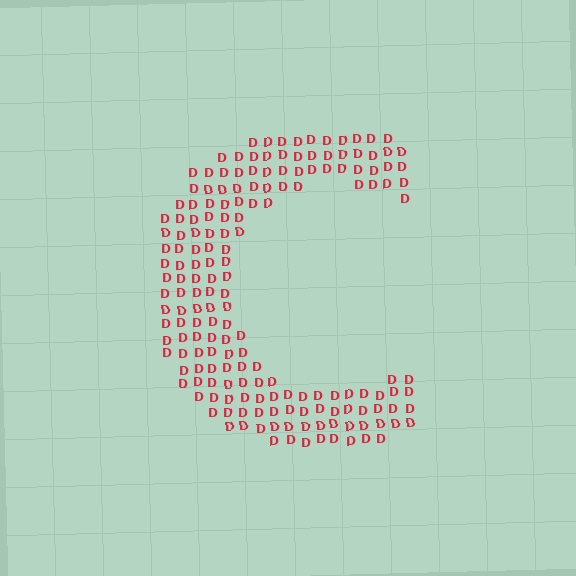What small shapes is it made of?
It is made of small letter D's.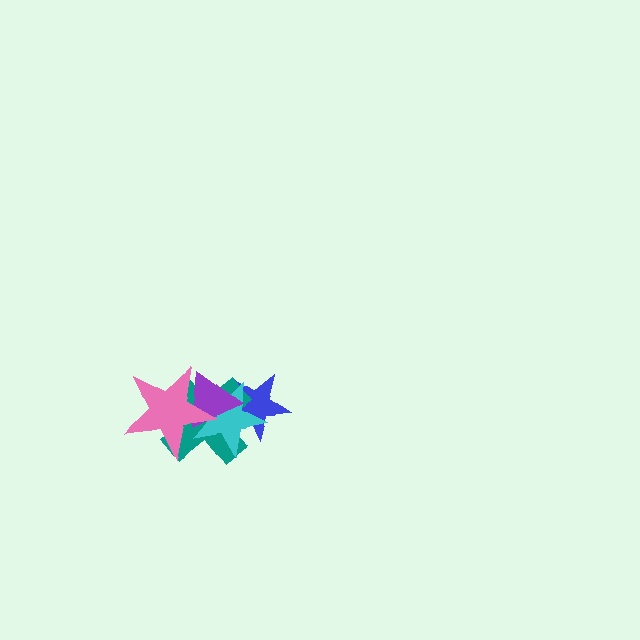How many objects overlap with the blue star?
3 objects overlap with the blue star.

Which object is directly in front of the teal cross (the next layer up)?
The cyan star is directly in front of the teal cross.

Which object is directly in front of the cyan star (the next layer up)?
The purple triangle is directly in front of the cyan star.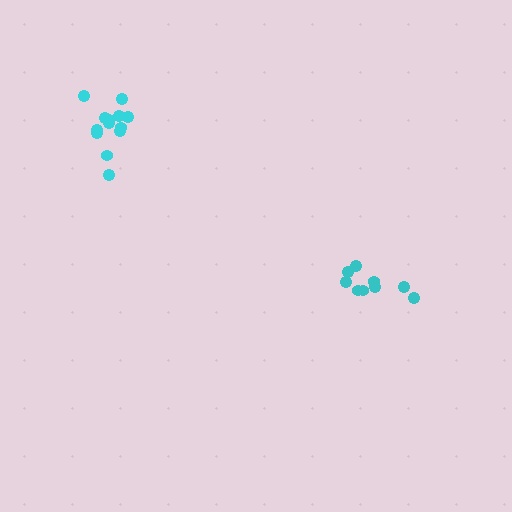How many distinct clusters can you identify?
There are 2 distinct clusters.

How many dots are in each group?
Group 1: 9 dots, Group 2: 13 dots (22 total).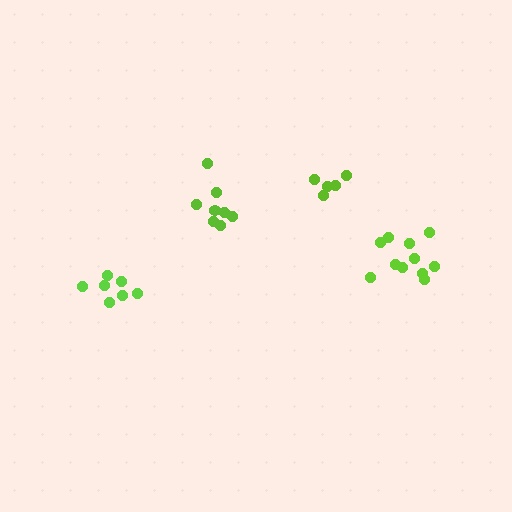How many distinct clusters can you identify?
There are 4 distinct clusters.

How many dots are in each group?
Group 1: 5 dots, Group 2: 7 dots, Group 3: 11 dots, Group 4: 8 dots (31 total).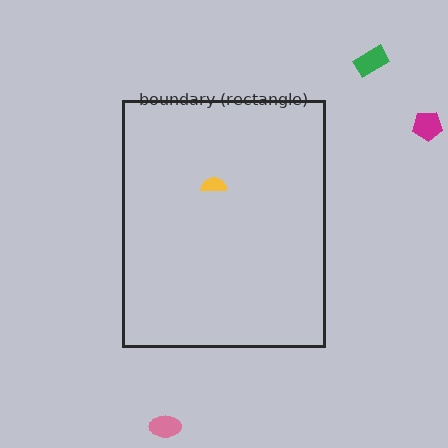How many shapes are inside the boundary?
1 inside, 3 outside.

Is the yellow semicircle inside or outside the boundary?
Inside.